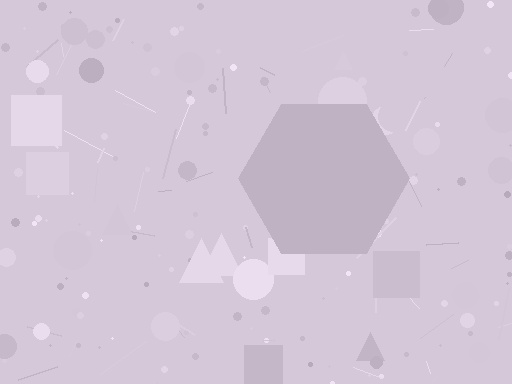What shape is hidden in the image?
A hexagon is hidden in the image.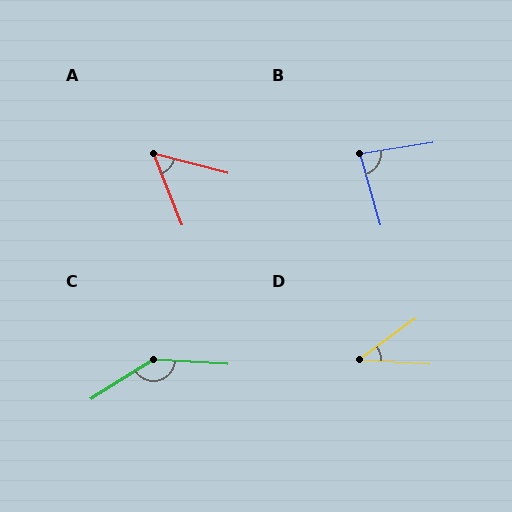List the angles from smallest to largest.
D (40°), A (53°), B (83°), C (144°).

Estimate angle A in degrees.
Approximately 53 degrees.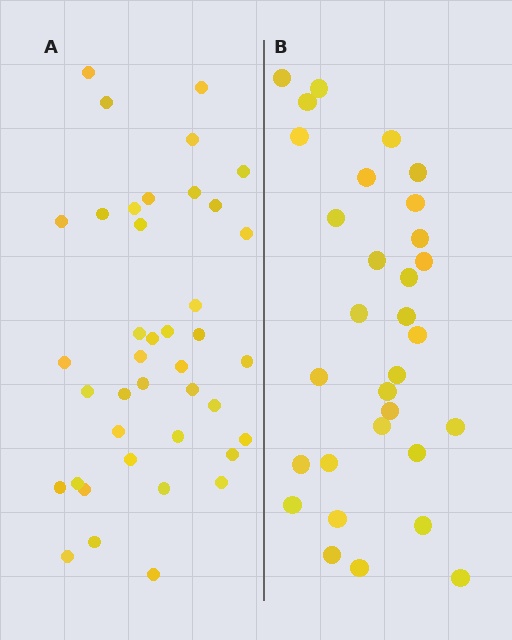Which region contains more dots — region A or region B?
Region A (the left region) has more dots.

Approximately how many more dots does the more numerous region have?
Region A has roughly 8 or so more dots than region B.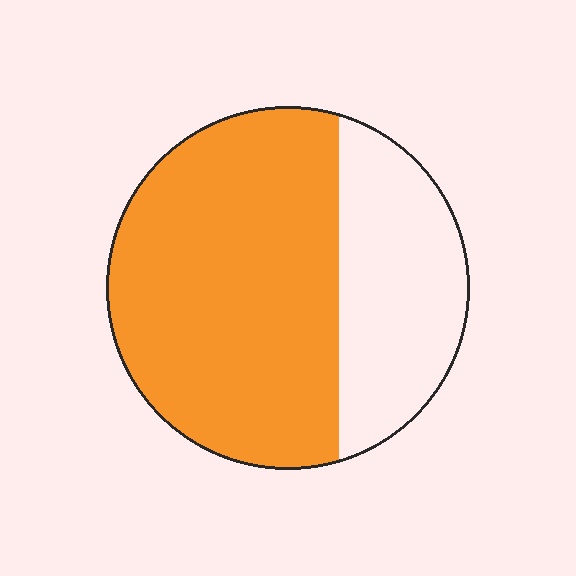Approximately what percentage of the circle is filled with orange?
Approximately 70%.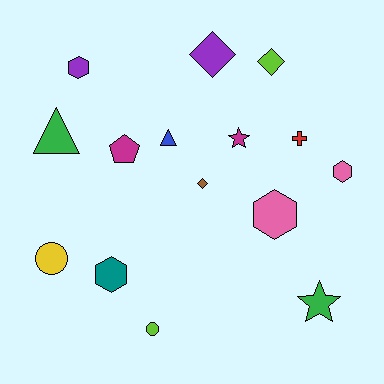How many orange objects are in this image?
There are no orange objects.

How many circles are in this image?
There are 2 circles.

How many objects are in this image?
There are 15 objects.